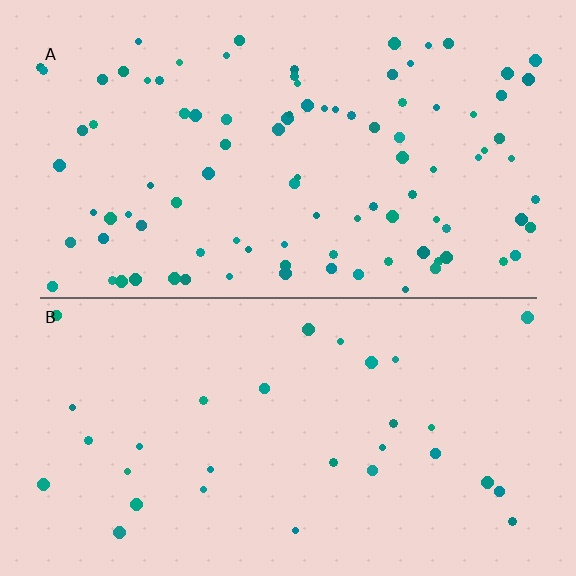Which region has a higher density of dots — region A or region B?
A (the top).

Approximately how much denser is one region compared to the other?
Approximately 3.1× — region A over region B.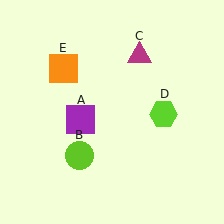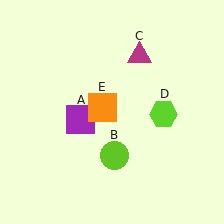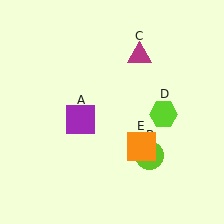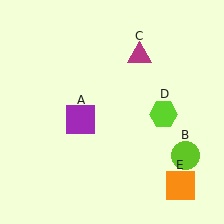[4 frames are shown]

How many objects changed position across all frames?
2 objects changed position: lime circle (object B), orange square (object E).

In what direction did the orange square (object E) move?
The orange square (object E) moved down and to the right.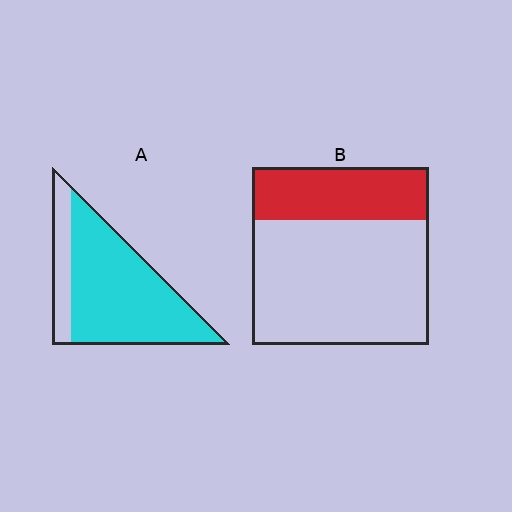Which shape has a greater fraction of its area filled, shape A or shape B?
Shape A.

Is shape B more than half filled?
No.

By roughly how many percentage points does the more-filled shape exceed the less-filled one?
By roughly 50 percentage points (A over B).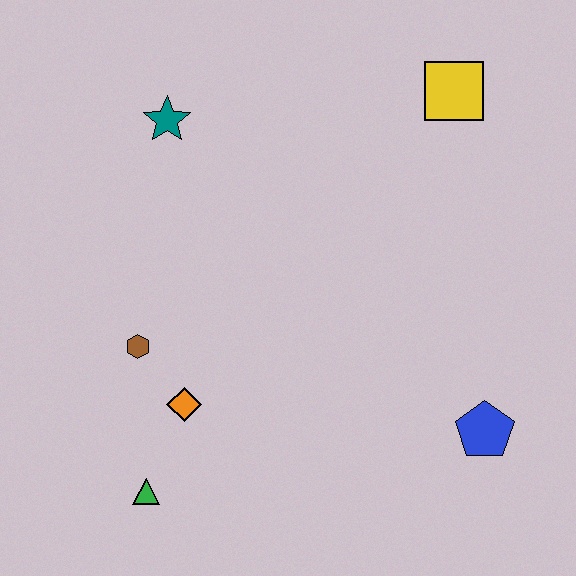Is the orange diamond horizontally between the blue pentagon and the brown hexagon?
Yes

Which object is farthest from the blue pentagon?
The teal star is farthest from the blue pentagon.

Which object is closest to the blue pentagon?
The orange diamond is closest to the blue pentagon.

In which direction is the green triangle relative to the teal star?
The green triangle is below the teal star.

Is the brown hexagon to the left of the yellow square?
Yes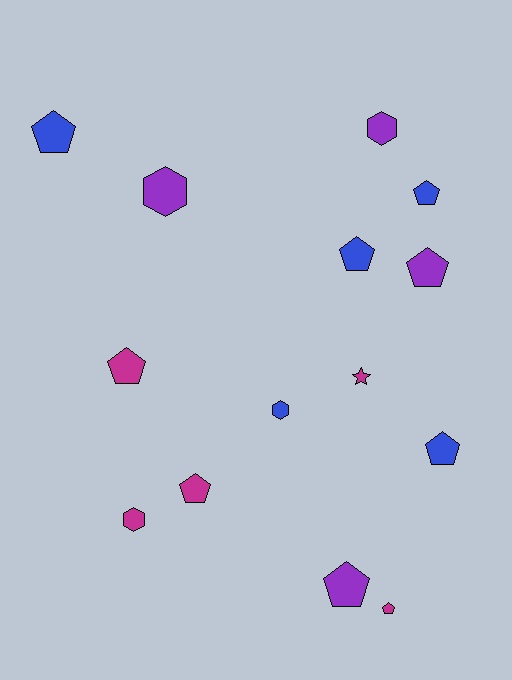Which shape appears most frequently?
Pentagon, with 9 objects.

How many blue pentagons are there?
There are 4 blue pentagons.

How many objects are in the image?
There are 14 objects.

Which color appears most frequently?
Magenta, with 5 objects.